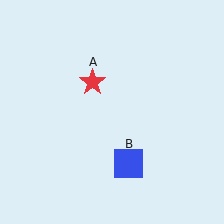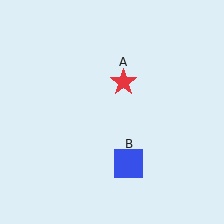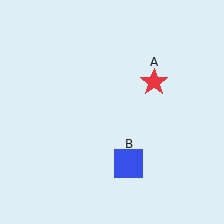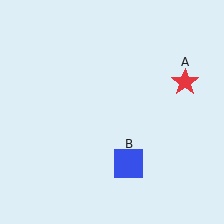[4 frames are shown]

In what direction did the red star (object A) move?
The red star (object A) moved right.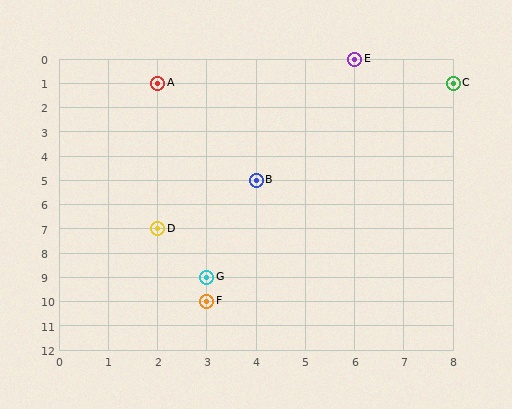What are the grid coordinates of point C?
Point C is at grid coordinates (8, 1).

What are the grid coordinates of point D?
Point D is at grid coordinates (2, 7).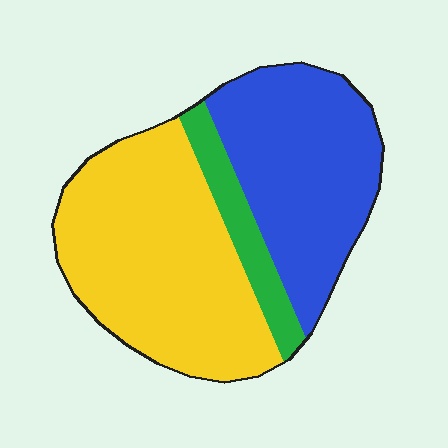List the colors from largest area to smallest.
From largest to smallest: yellow, blue, green.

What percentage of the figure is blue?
Blue covers 39% of the figure.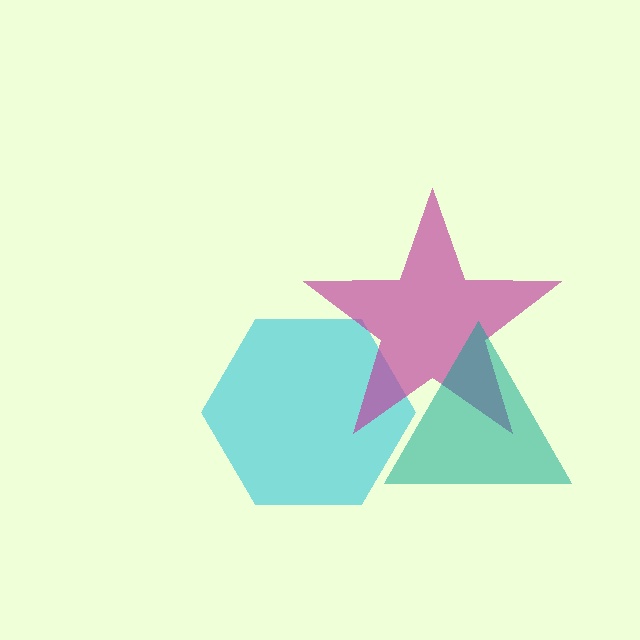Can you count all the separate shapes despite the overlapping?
Yes, there are 3 separate shapes.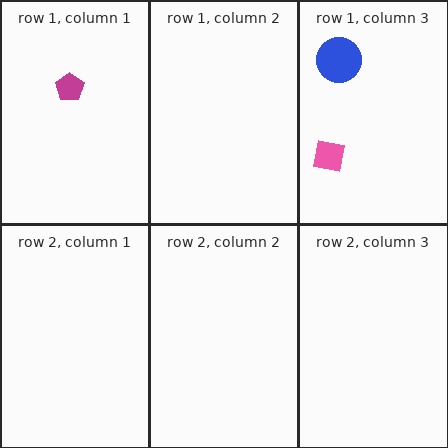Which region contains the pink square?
The row 1, column 3 region.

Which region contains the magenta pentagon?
The row 1, column 1 region.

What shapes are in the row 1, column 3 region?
The pink square, the blue circle.